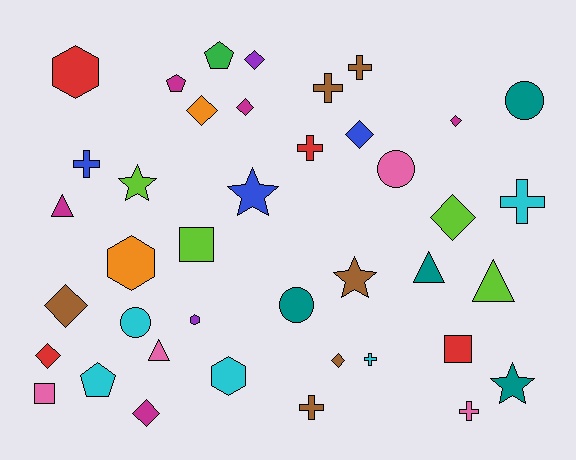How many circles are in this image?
There are 4 circles.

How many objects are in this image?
There are 40 objects.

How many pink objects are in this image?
There are 4 pink objects.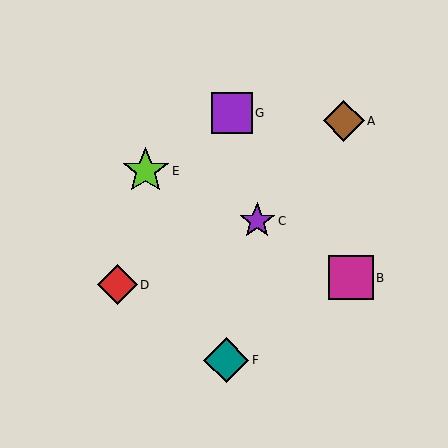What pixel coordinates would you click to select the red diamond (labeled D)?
Click at (118, 285) to select the red diamond D.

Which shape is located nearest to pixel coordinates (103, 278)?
The red diamond (labeled D) at (118, 285) is nearest to that location.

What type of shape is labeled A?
Shape A is a brown diamond.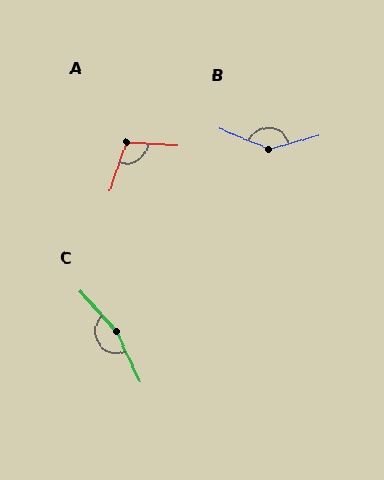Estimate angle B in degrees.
Approximately 142 degrees.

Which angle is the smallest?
A, at approximately 106 degrees.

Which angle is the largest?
C, at approximately 163 degrees.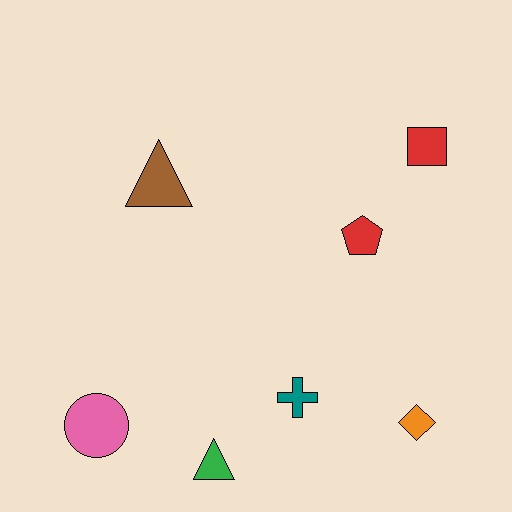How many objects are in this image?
There are 7 objects.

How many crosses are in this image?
There is 1 cross.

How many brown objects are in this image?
There is 1 brown object.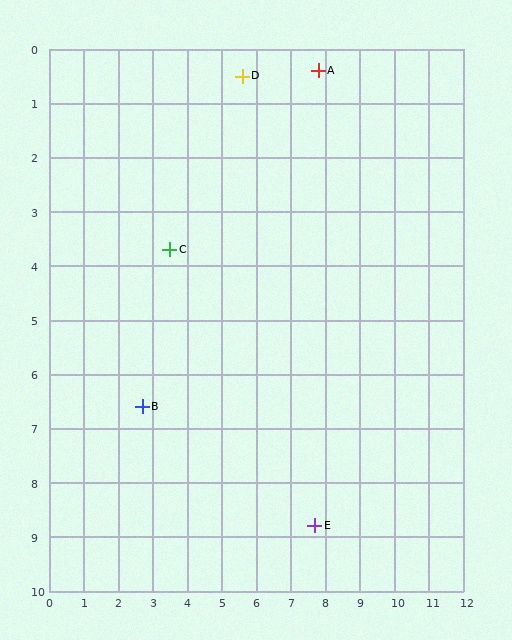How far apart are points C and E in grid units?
Points C and E are about 6.6 grid units apart.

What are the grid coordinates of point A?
Point A is at approximately (7.8, 0.4).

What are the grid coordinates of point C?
Point C is at approximately (3.5, 3.7).